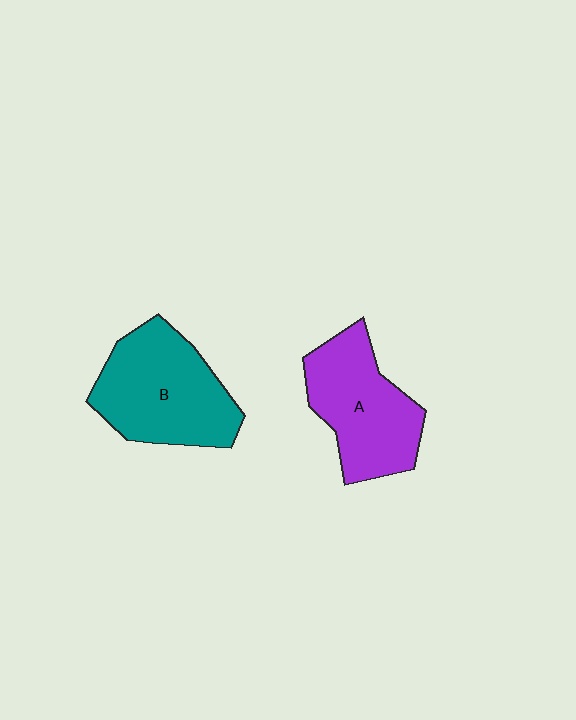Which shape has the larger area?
Shape B (teal).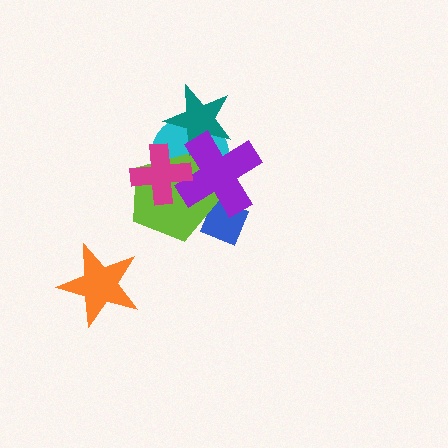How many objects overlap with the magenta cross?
3 objects overlap with the magenta cross.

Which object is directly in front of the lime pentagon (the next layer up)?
The purple cross is directly in front of the lime pentagon.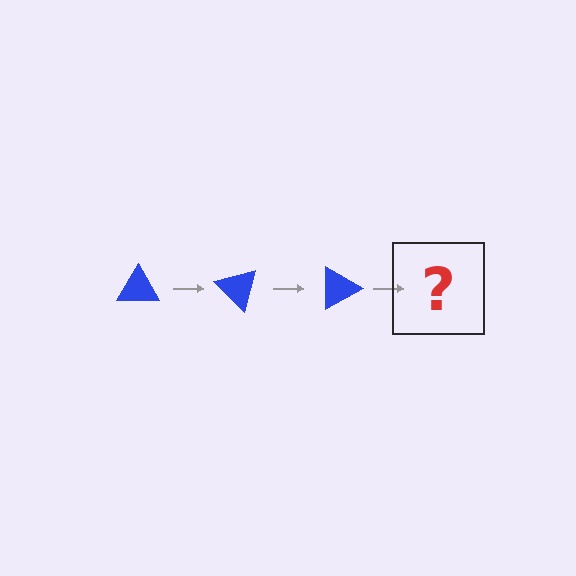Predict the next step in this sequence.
The next step is a blue triangle rotated 135 degrees.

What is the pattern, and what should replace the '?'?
The pattern is that the triangle rotates 45 degrees each step. The '?' should be a blue triangle rotated 135 degrees.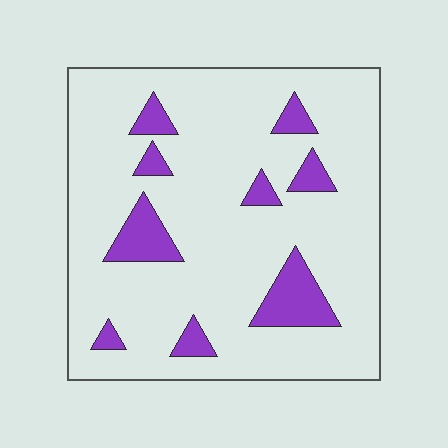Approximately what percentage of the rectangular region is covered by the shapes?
Approximately 15%.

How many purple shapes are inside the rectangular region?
9.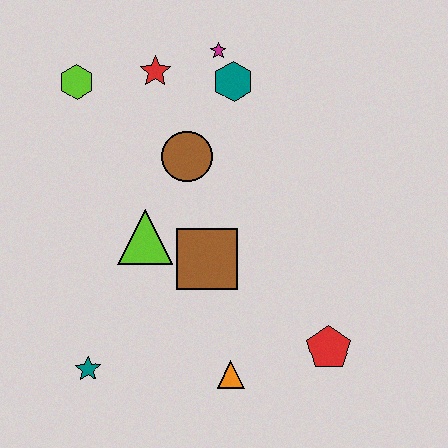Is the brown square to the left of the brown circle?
No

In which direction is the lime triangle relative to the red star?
The lime triangle is below the red star.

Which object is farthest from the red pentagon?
The lime hexagon is farthest from the red pentagon.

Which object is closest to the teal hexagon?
The magenta star is closest to the teal hexagon.